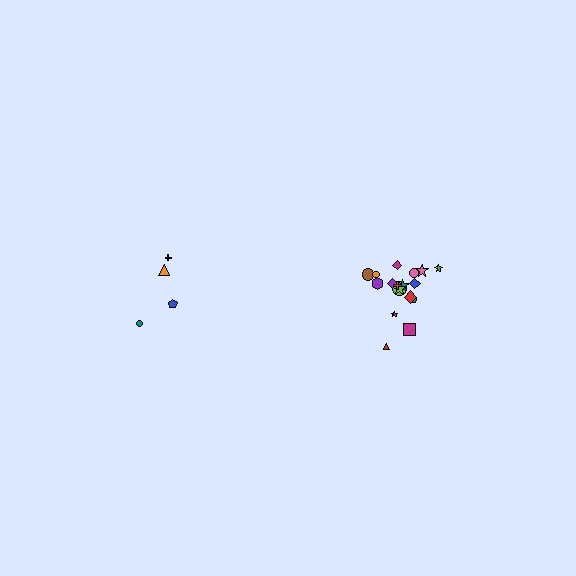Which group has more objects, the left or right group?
The right group.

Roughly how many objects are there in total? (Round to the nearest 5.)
Roughly 20 objects in total.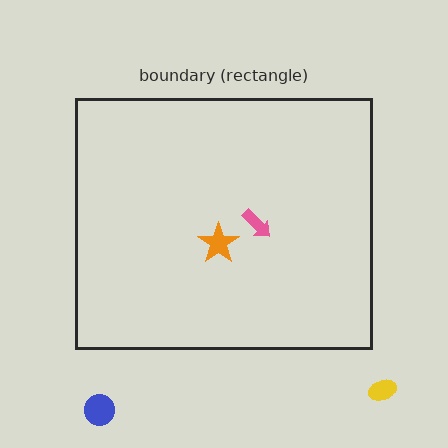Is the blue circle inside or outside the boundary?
Outside.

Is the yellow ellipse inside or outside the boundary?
Outside.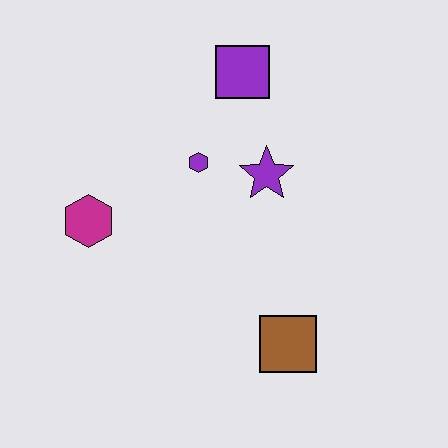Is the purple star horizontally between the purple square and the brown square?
Yes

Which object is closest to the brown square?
The purple star is closest to the brown square.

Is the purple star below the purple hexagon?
Yes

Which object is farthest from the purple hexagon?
The brown square is farthest from the purple hexagon.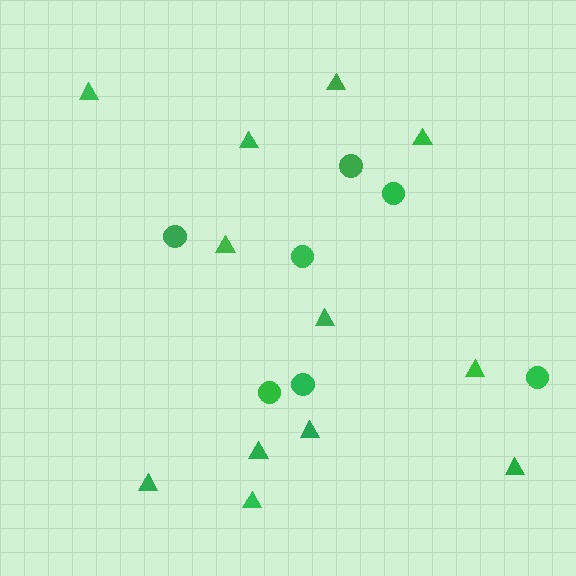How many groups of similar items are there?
There are 2 groups: one group of circles (7) and one group of triangles (12).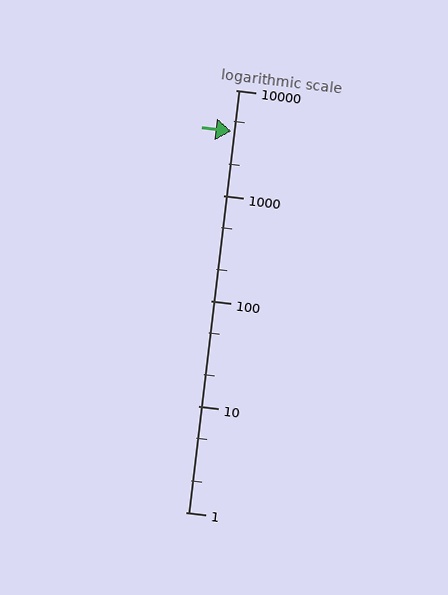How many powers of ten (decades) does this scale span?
The scale spans 4 decades, from 1 to 10000.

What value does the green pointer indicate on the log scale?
The pointer indicates approximately 4100.